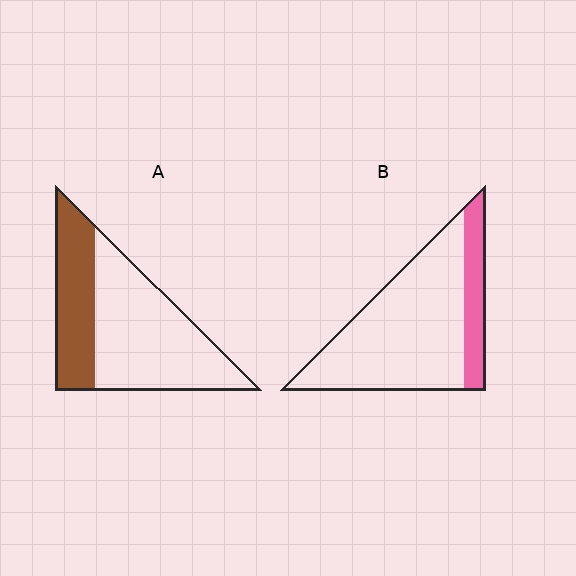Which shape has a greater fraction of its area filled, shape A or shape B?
Shape A.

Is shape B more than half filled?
No.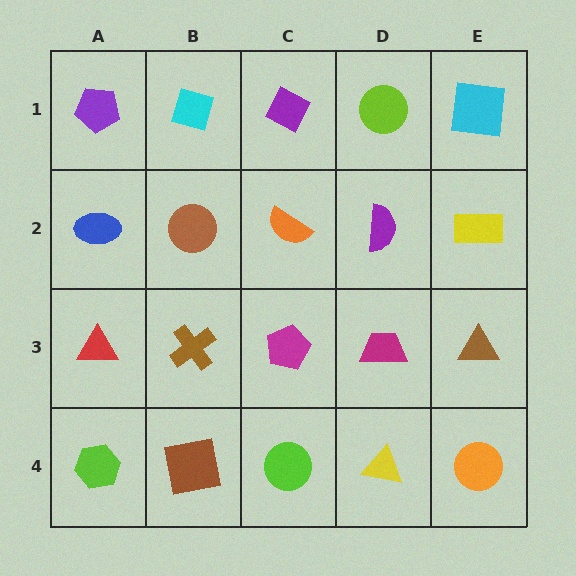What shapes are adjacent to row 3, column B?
A brown circle (row 2, column B), a brown square (row 4, column B), a red triangle (row 3, column A), a magenta pentagon (row 3, column C).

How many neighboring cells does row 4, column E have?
2.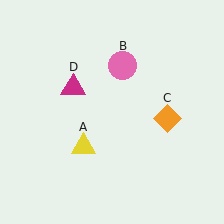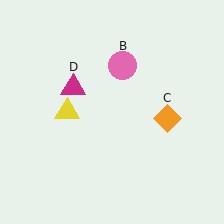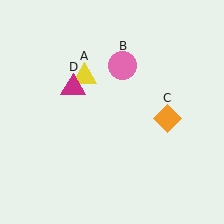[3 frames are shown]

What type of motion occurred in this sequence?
The yellow triangle (object A) rotated clockwise around the center of the scene.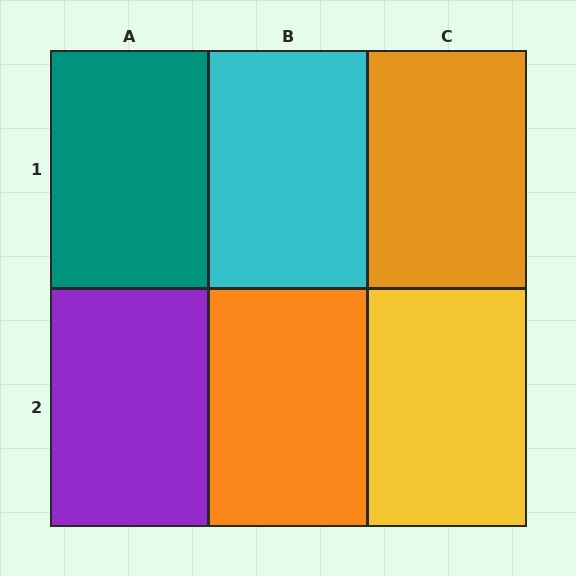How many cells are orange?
2 cells are orange.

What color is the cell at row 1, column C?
Orange.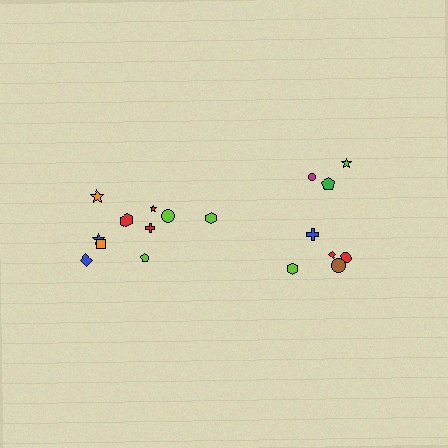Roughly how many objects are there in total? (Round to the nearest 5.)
Roughly 20 objects in total.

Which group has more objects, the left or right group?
The left group.